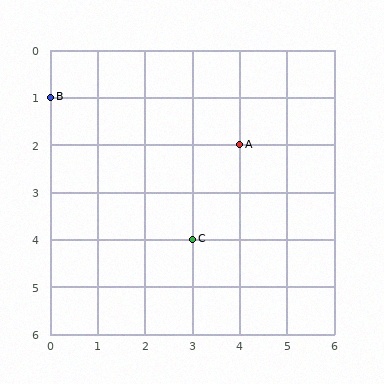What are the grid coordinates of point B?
Point B is at grid coordinates (0, 1).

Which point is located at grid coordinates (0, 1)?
Point B is at (0, 1).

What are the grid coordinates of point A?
Point A is at grid coordinates (4, 2).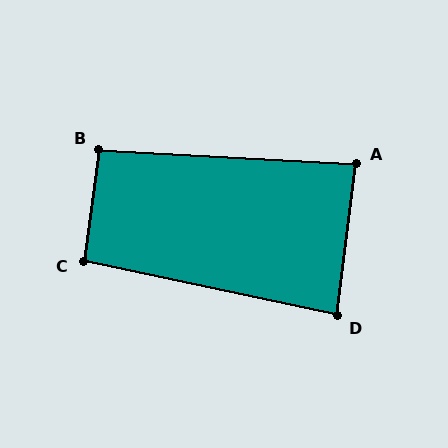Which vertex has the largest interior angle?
B, at approximately 95 degrees.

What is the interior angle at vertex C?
Approximately 94 degrees (approximately right).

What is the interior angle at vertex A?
Approximately 86 degrees (approximately right).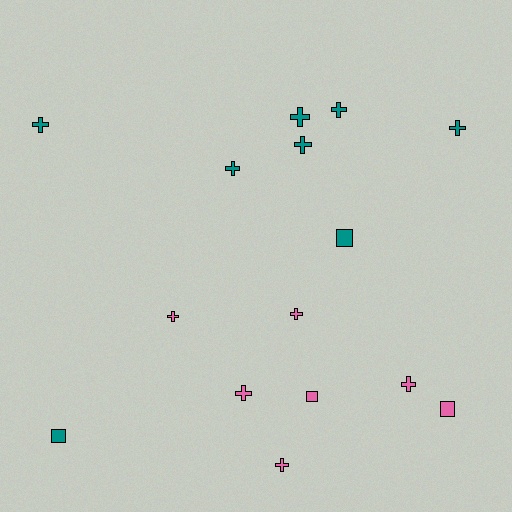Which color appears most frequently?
Teal, with 8 objects.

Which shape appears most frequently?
Cross, with 11 objects.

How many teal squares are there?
There are 2 teal squares.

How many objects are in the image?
There are 15 objects.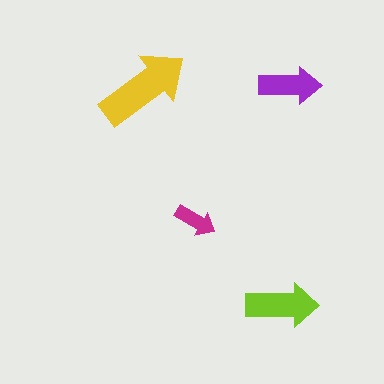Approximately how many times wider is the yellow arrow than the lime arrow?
About 1.5 times wider.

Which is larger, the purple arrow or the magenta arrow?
The purple one.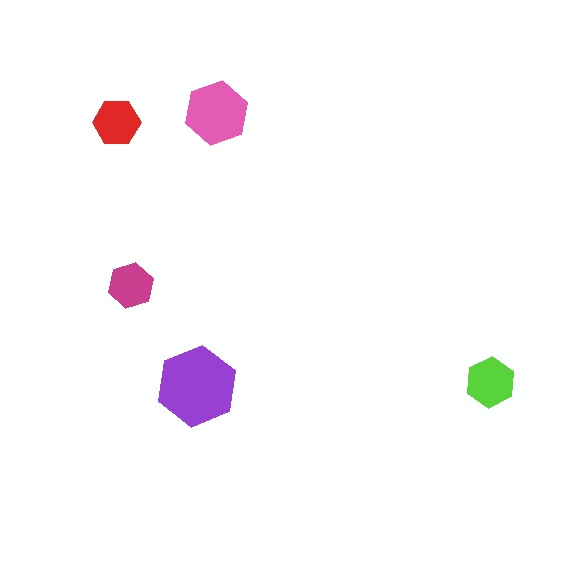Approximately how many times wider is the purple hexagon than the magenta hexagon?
About 2 times wider.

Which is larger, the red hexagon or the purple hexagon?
The purple one.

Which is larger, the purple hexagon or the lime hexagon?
The purple one.